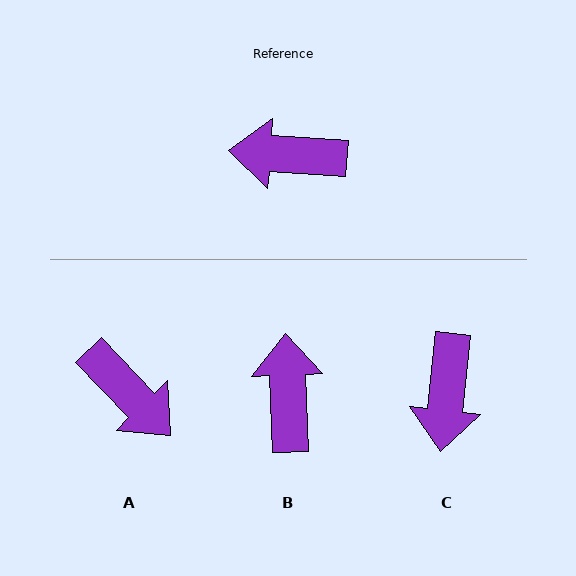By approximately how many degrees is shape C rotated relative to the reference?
Approximately 88 degrees counter-clockwise.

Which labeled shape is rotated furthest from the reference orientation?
A, about 138 degrees away.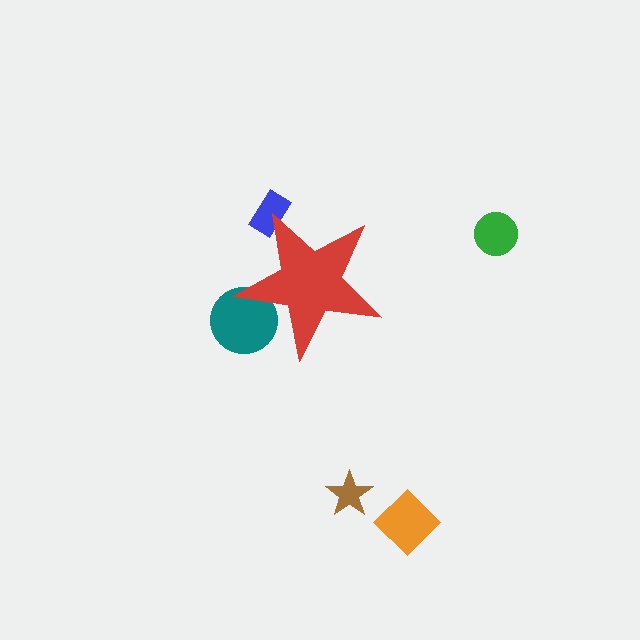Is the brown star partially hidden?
No, the brown star is fully visible.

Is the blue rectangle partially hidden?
Yes, the blue rectangle is partially hidden behind the red star.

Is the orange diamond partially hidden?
No, the orange diamond is fully visible.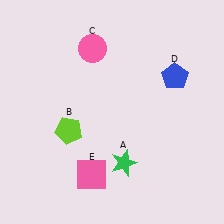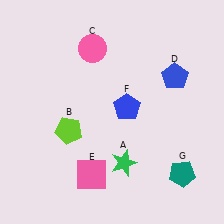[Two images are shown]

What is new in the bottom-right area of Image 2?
A teal pentagon (G) was added in the bottom-right area of Image 2.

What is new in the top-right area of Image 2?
A blue pentagon (F) was added in the top-right area of Image 2.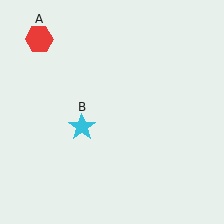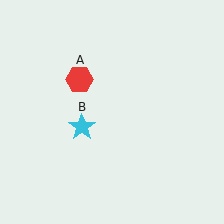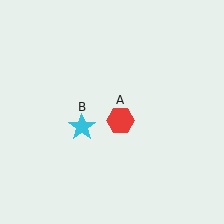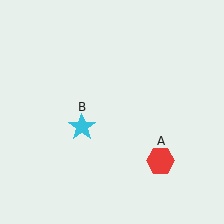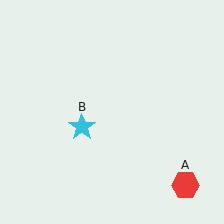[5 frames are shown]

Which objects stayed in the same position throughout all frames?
Cyan star (object B) remained stationary.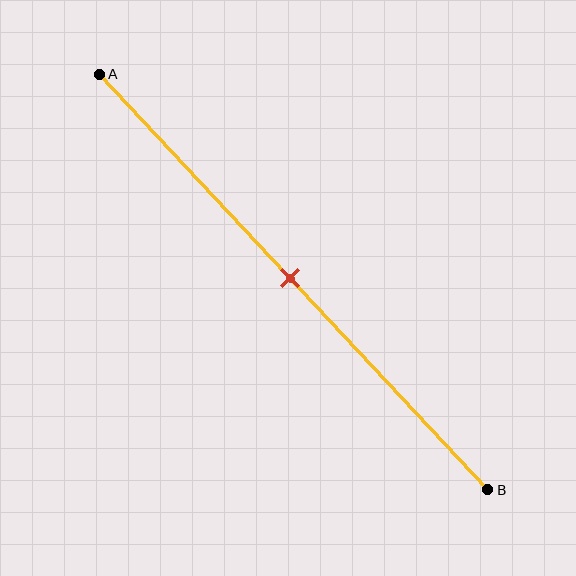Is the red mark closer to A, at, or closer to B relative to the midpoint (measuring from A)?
The red mark is approximately at the midpoint of segment AB.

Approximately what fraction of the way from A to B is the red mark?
The red mark is approximately 50% of the way from A to B.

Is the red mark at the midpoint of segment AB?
Yes, the mark is approximately at the midpoint.